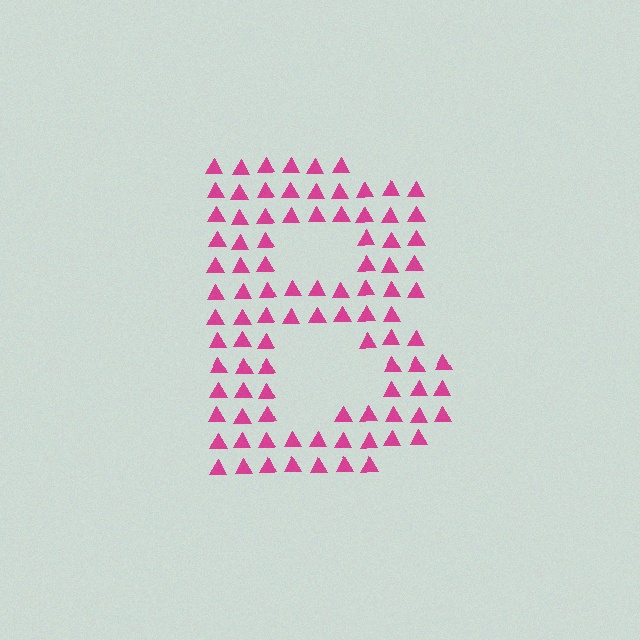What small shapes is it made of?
It is made of small triangles.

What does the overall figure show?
The overall figure shows the letter B.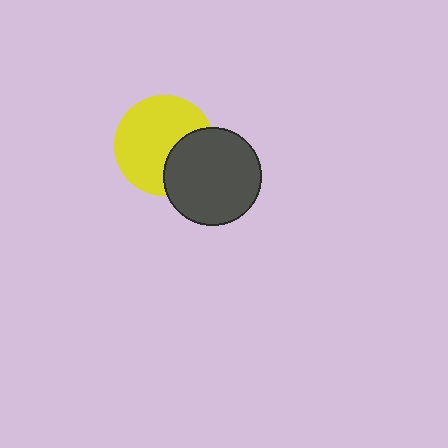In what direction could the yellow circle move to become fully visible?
The yellow circle could move left. That would shift it out from behind the dark gray circle entirely.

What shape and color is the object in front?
The object in front is a dark gray circle.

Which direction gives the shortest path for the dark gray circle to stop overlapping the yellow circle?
Moving right gives the shortest separation.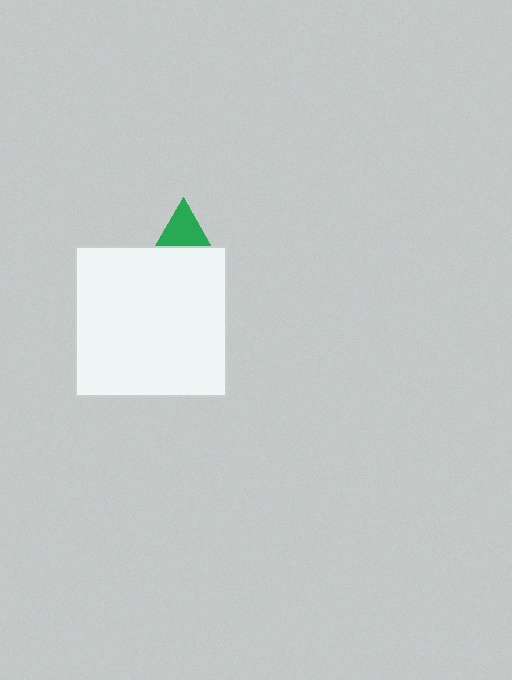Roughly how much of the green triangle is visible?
A small part of it is visible (roughly 40%).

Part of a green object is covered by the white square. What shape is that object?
It is a triangle.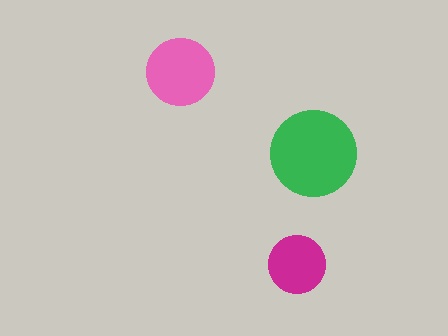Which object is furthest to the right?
The green circle is rightmost.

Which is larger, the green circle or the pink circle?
The green one.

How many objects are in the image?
There are 3 objects in the image.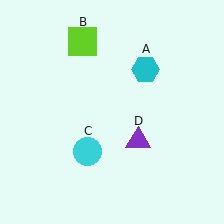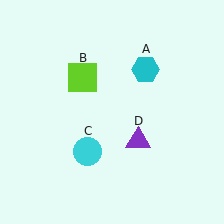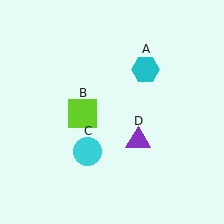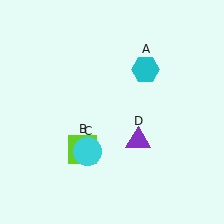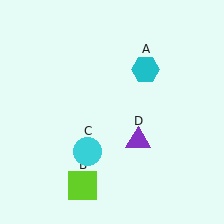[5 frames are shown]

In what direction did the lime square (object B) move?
The lime square (object B) moved down.